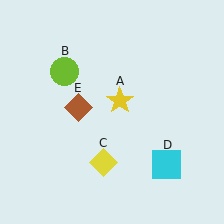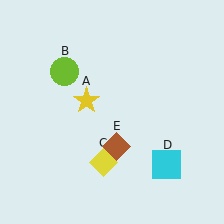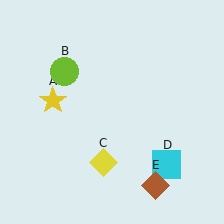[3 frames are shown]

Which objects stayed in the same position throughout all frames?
Lime circle (object B) and yellow diamond (object C) and cyan square (object D) remained stationary.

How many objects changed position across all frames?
2 objects changed position: yellow star (object A), brown diamond (object E).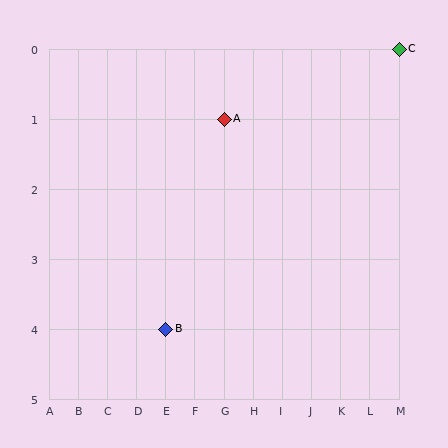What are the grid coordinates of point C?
Point C is at grid coordinates (M, 0).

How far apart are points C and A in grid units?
Points C and A are 6 columns and 1 row apart (about 6.1 grid units diagonally).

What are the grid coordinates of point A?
Point A is at grid coordinates (G, 1).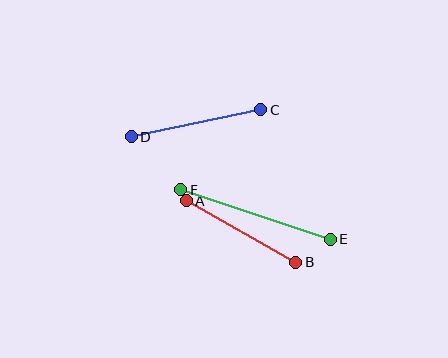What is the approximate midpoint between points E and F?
The midpoint is at approximately (256, 214) pixels.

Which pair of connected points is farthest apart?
Points E and F are farthest apart.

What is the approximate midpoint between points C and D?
The midpoint is at approximately (196, 123) pixels.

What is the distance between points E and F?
The distance is approximately 158 pixels.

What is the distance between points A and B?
The distance is approximately 126 pixels.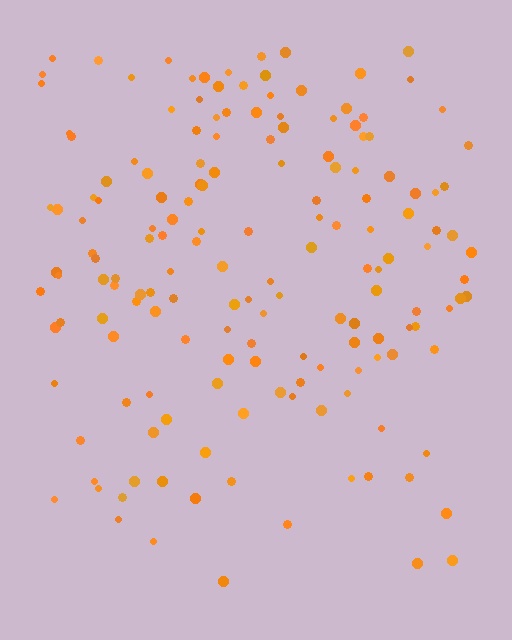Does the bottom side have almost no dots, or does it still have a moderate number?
Still a moderate number, just noticeably fewer than the top.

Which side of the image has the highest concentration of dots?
The top.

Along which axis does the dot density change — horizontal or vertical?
Vertical.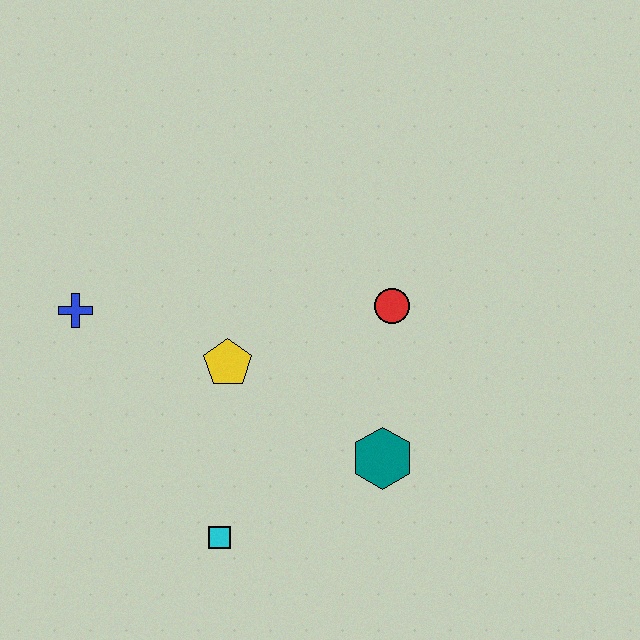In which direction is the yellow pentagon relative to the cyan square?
The yellow pentagon is above the cyan square.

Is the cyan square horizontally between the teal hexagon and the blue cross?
Yes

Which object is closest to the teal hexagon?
The red circle is closest to the teal hexagon.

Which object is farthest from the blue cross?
The teal hexagon is farthest from the blue cross.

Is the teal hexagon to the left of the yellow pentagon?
No